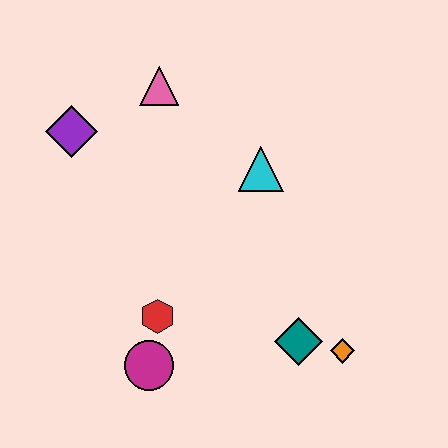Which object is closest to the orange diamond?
The teal diamond is closest to the orange diamond.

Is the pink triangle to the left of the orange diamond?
Yes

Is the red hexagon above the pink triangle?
No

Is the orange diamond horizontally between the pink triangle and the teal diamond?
No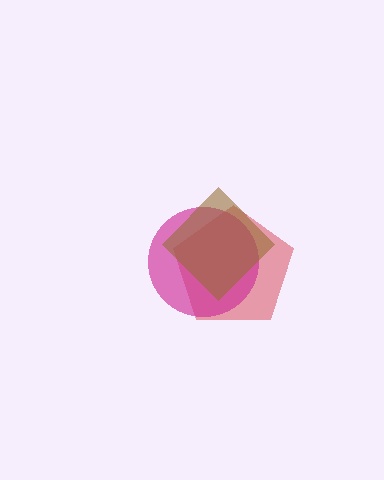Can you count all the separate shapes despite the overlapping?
Yes, there are 3 separate shapes.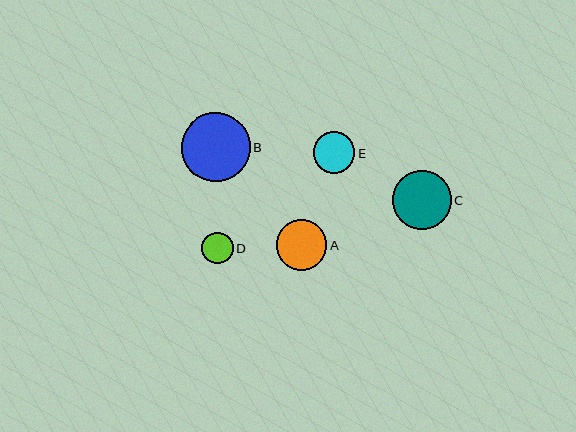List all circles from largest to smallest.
From largest to smallest: B, C, A, E, D.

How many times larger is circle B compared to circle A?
Circle B is approximately 1.4 times the size of circle A.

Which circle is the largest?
Circle B is the largest with a size of approximately 69 pixels.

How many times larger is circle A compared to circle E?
Circle A is approximately 1.2 times the size of circle E.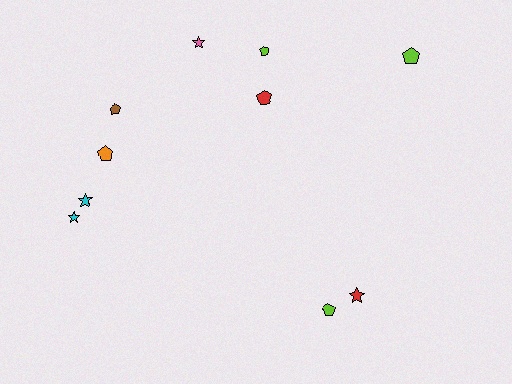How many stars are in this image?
There are 4 stars.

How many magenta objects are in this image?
There are no magenta objects.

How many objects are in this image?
There are 10 objects.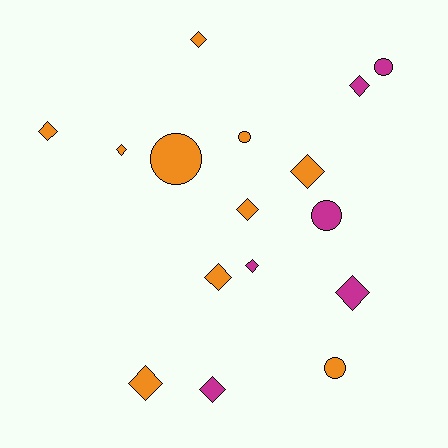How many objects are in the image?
There are 16 objects.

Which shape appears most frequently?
Diamond, with 11 objects.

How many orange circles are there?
There are 3 orange circles.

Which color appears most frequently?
Orange, with 10 objects.